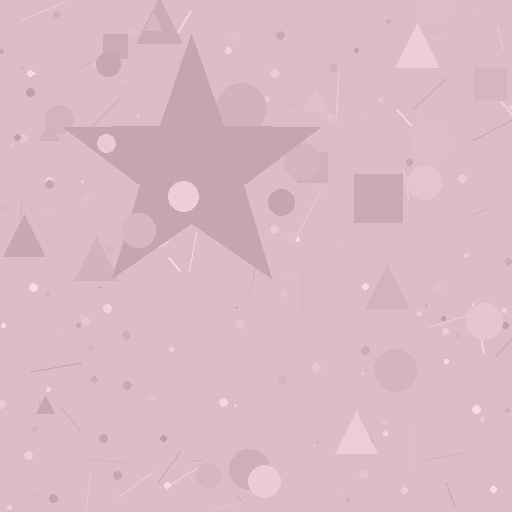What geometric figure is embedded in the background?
A star is embedded in the background.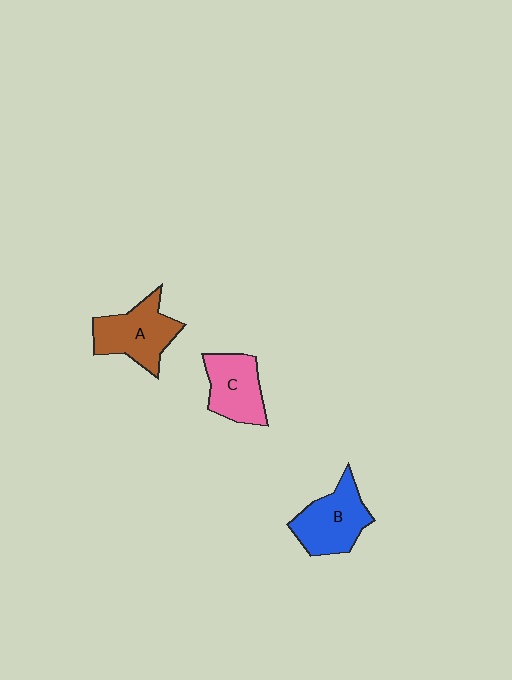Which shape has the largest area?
Shape A (brown).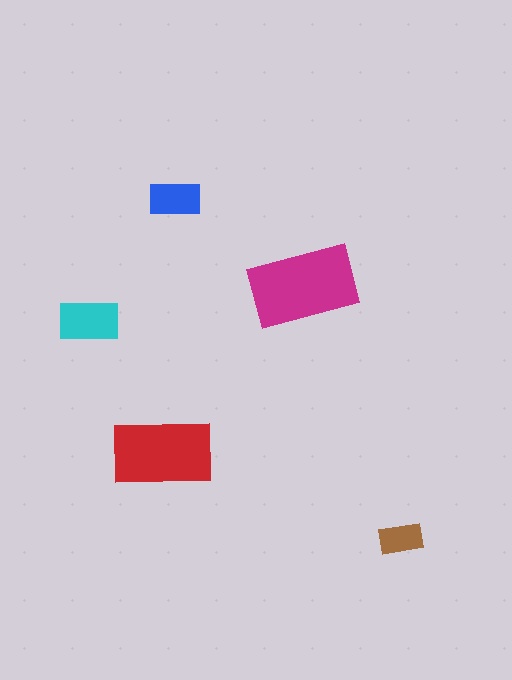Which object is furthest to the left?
The cyan rectangle is leftmost.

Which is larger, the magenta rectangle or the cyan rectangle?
The magenta one.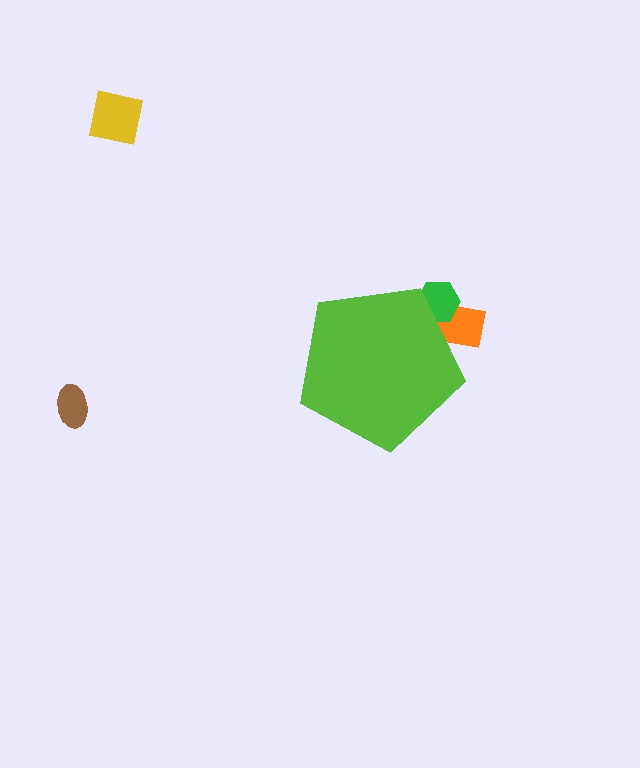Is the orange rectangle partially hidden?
Yes, the orange rectangle is partially hidden behind the lime pentagon.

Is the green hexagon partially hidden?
Yes, the green hexagon is partially hidden behind the lime pentagon.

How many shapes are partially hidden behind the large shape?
2 shapes are partially hidden.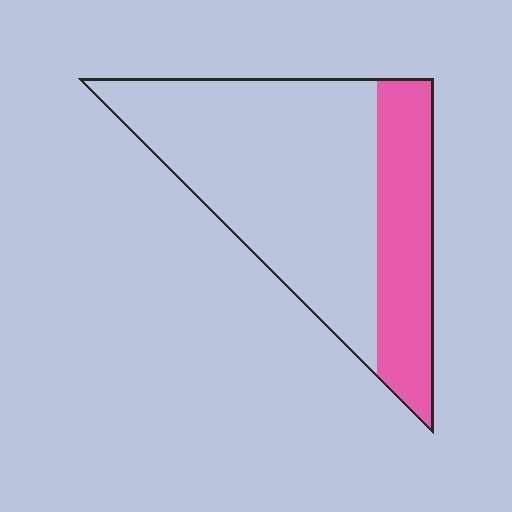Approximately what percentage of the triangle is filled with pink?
Approximately 30%.